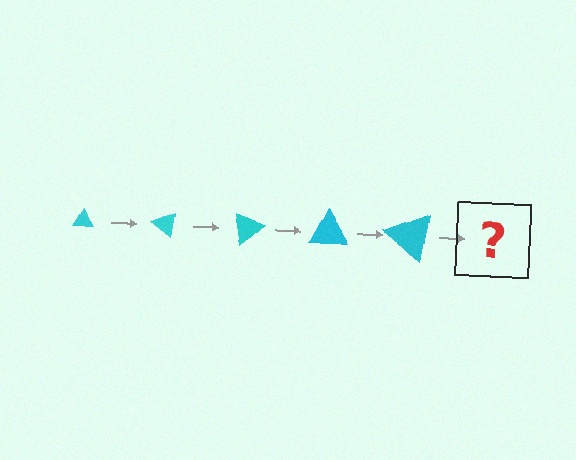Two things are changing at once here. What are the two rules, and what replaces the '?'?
The two rules are that the triangle grows larger each step and it rotates 40 degrees each step. The '?' should be a triangle, larger than the previous one and rotated 200 degrees from the start.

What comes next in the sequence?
The next element should be a triangle, larger than the previous one and rotated 200 degrees from the start.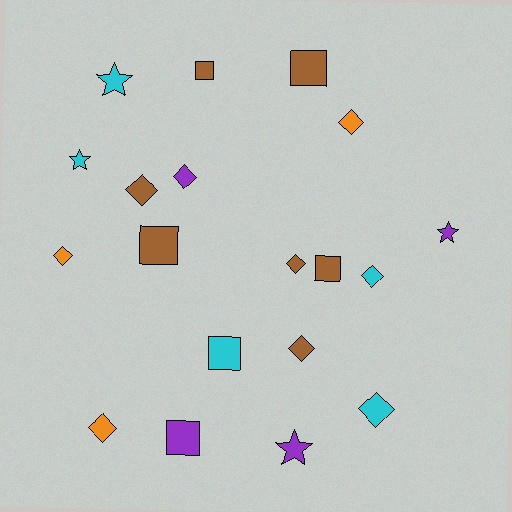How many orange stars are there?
There are no orange stars.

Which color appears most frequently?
Brown, with 7 objects.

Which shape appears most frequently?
Diamond, with 9 objects.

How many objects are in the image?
There are 19 objects.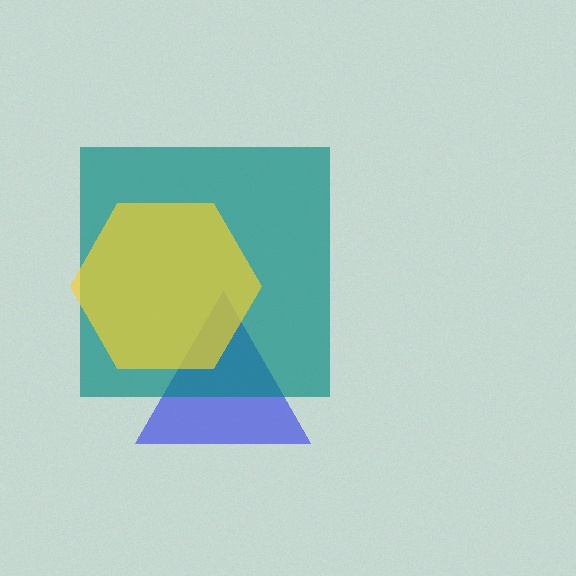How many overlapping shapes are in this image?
There are 3 overlapping shapes in the image.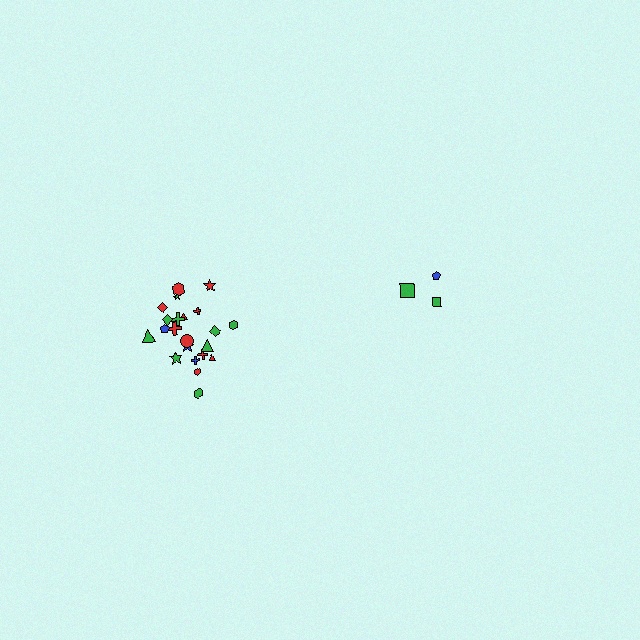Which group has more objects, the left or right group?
The left group.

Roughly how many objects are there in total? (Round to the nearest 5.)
Roughly 25 objects in total.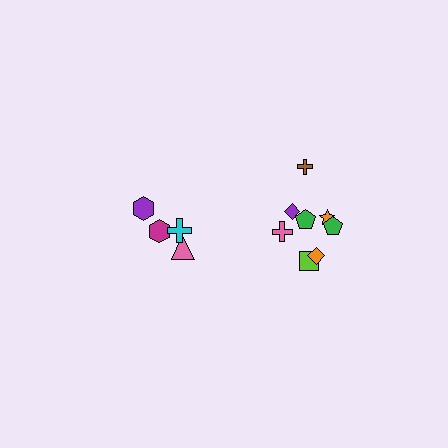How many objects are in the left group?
There are 4 objects.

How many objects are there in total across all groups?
There are 12 objects.